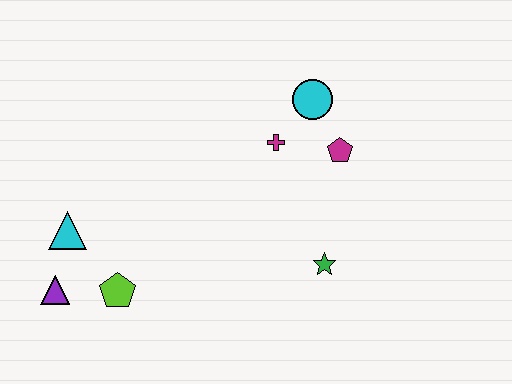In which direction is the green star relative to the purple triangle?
The green star is to the right of the purple triangle.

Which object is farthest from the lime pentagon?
The cyan circle is farthest from the lime pentagon.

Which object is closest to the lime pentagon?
The purple triangle is closest to the lime pentagon.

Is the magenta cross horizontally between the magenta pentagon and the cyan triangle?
Yes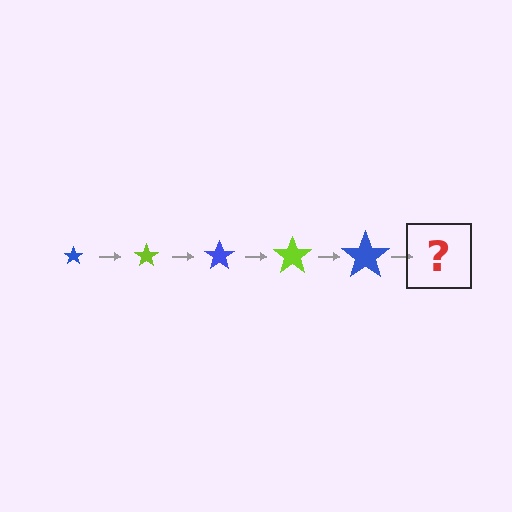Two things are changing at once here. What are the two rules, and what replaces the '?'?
The two rules are that the star grows larger each step and the color cycles through blue and lime. The '?' should be a lime star, larger than the previous one.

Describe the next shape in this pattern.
It should be a lime star, larger than the previous one.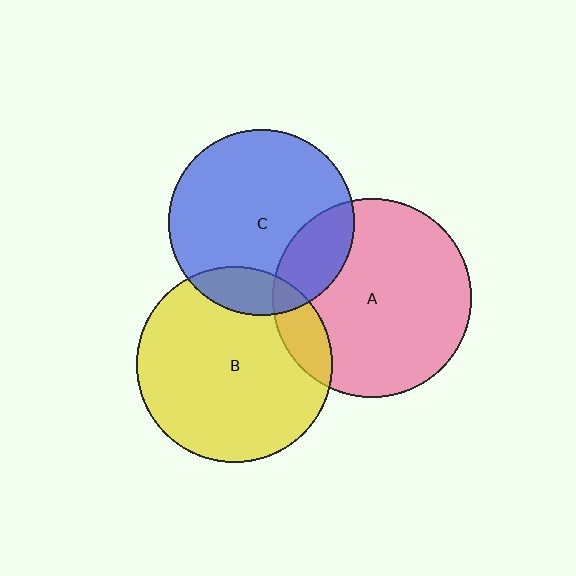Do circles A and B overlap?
Yes.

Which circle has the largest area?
Circle A (pink).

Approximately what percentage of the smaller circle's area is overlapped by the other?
Approximately 15%.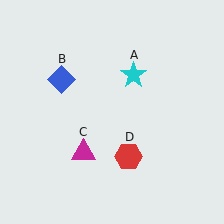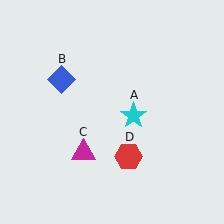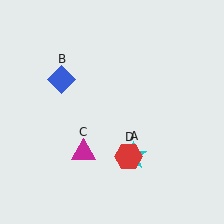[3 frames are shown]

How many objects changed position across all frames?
1 object changed position: cyan star (object A).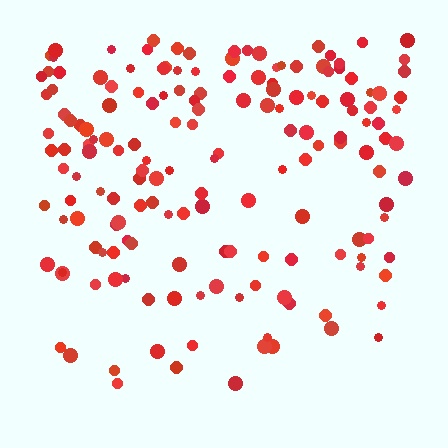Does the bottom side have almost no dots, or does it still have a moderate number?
Still a moderate number, just noticeably fewer than the top.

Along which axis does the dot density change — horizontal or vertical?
Vertical.